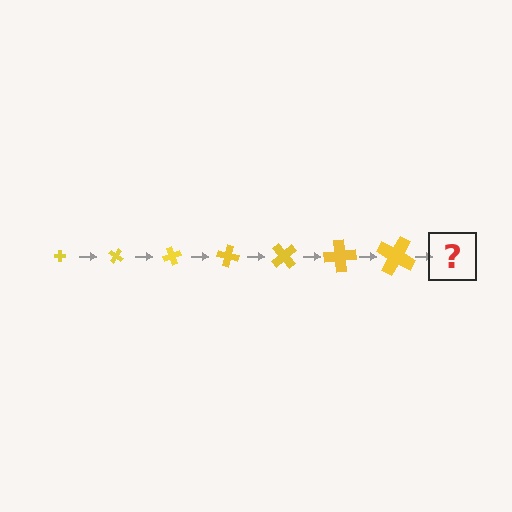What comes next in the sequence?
The next element should be a cross, larger than the previous one and rotated 245 degrees from the start.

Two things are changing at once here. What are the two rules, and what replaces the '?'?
The two rules are that the cross grows larger each step and it rotates 35 degrees each step. The '?' should be a cross, larger than the previous one and rotated 245 degrees from the start.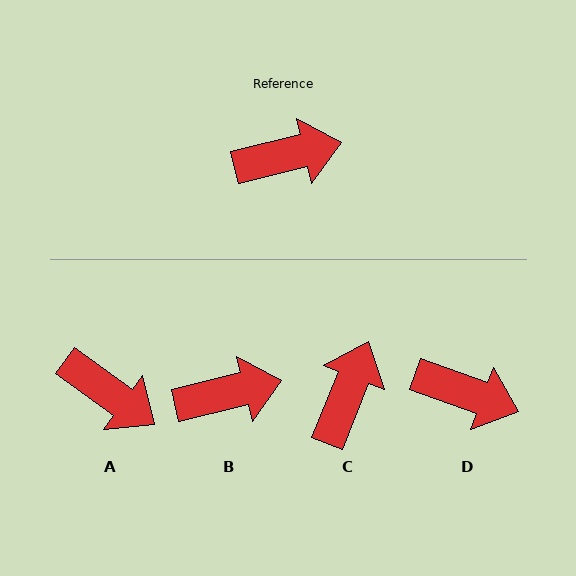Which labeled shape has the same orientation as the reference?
B.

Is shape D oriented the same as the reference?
No, it is off by about 33 degrees.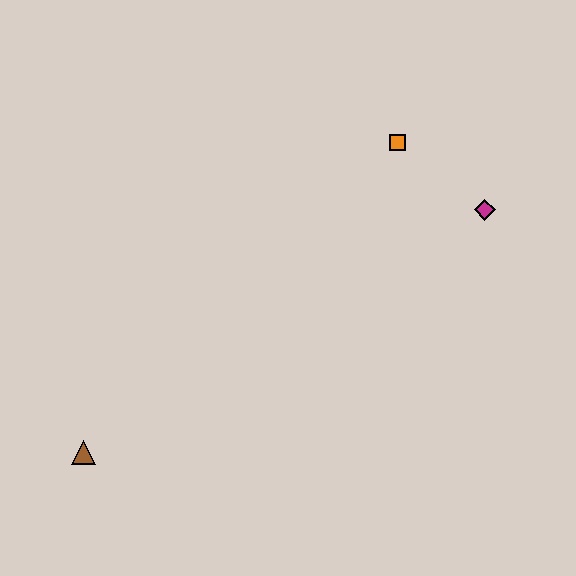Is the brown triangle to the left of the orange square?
Yes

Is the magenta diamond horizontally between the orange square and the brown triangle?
No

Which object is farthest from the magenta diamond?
The brown triangle is farthest from the magenta diamond.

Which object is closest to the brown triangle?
The orange square is closest to the brown triangle.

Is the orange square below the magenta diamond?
No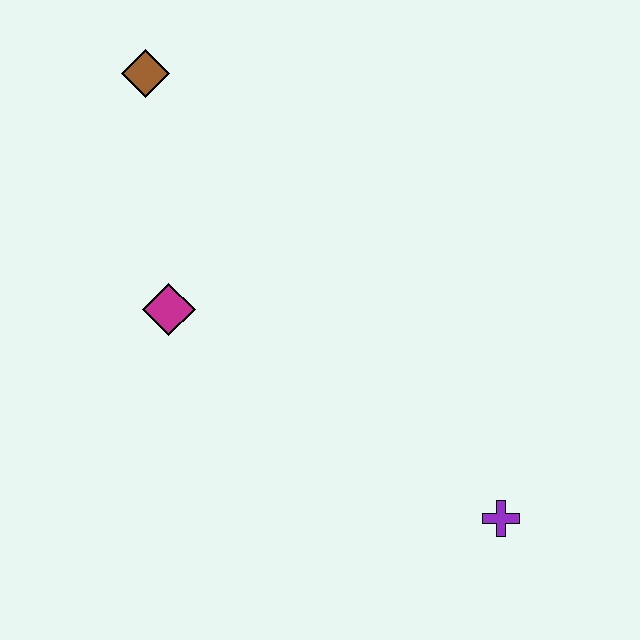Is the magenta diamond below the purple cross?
No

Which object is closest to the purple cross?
The magenta diamond is closest to the purple cross.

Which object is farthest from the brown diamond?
The purple cross is farthest from the brown diamond.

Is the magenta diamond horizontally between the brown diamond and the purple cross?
Yes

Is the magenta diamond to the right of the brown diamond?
Yes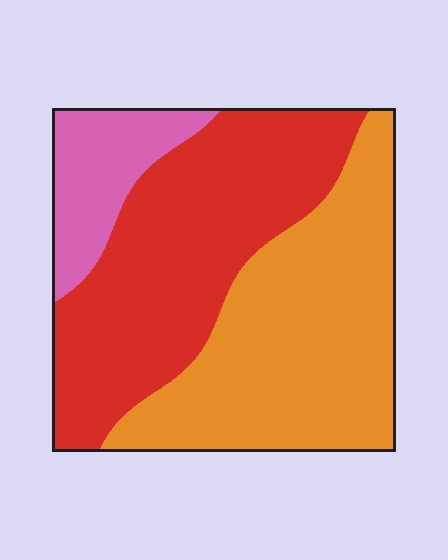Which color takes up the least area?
Pink, at roughly 15%.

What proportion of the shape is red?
Red covers about 45% of the shape.